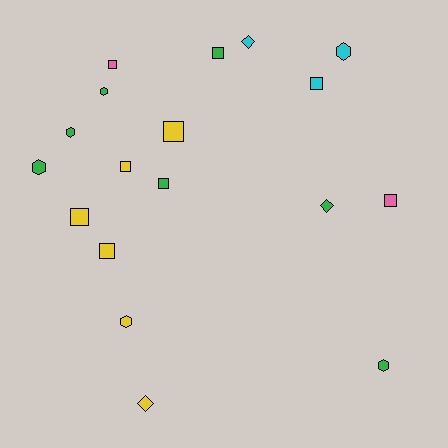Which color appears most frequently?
Green, with 7 objects.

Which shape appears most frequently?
Square, with 9 objects.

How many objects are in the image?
There are 18 objects.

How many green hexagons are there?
There are 4 green hexagons.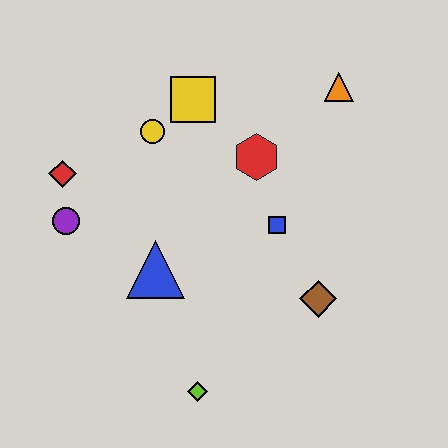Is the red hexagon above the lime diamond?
Yes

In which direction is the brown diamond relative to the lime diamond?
The brown diamond is to the right of the lime diamond.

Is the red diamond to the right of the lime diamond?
No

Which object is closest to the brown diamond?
The blue square is closest to the brown diamond.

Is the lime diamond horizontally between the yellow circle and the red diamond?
No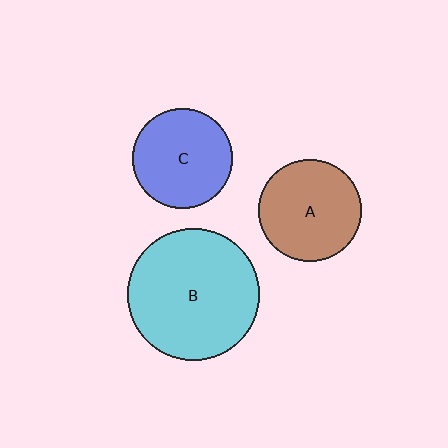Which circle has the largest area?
Circle B (cyan).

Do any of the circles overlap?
No, none of the circles overlap.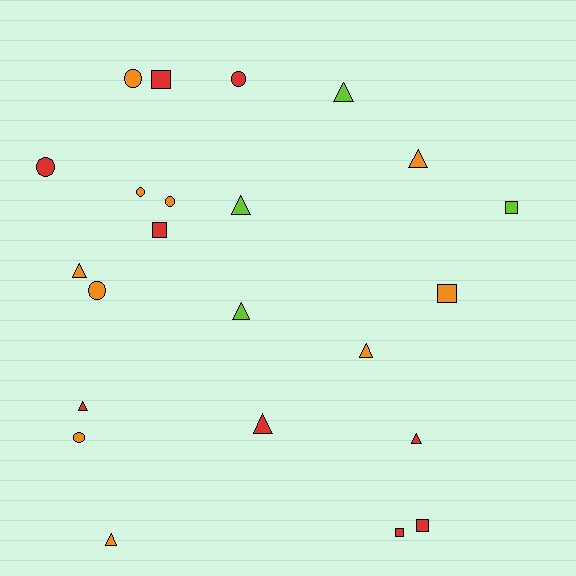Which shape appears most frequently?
Triangle, with 10 objects.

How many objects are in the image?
There are 23 objects.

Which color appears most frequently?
Orange, with 10 objects.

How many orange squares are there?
There is 1 orange square.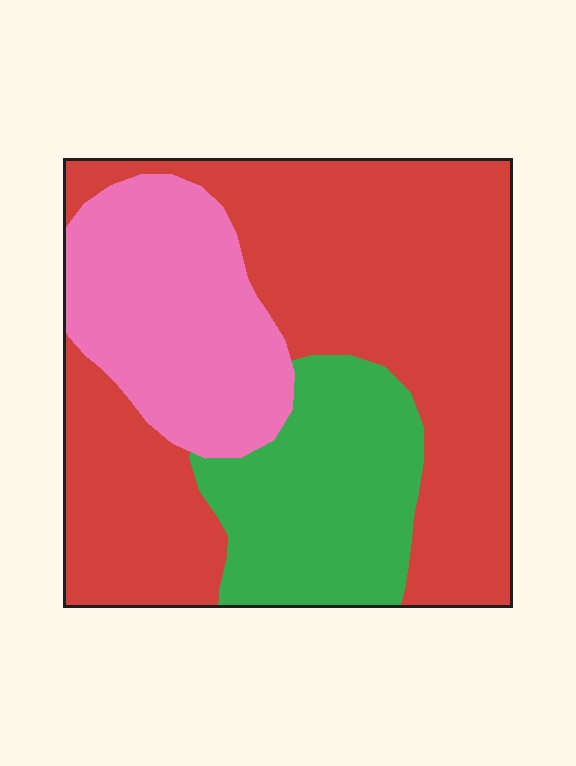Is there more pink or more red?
Red.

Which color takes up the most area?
Red, at roughly 55%.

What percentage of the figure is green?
Green covers 21% of the figure.